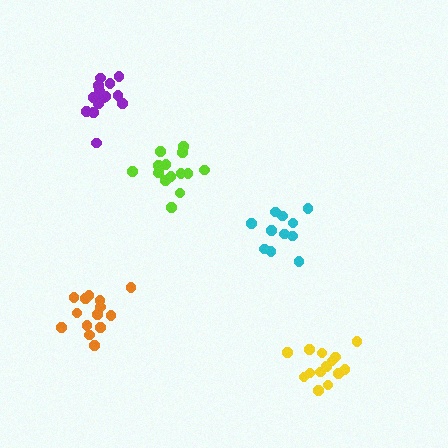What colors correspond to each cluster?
The clusters are colored: cyan, orange, purple, lime, yellow.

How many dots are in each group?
Group 1: 11 dots, Group 2: 14 dots, Group 3: 16 dots, Group 4: 15 dots, Group 5: 14 dots (70 total).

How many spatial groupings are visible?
There are 5 spatial groupings.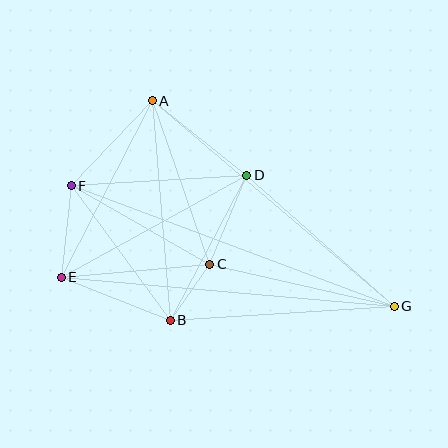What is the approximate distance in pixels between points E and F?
The distance between E and F is approximately 92 pixels.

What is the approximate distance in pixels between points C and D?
The distance between C and D is approximately 96 pixels.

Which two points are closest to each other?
Points B and C are closest to each other.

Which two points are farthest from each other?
Points F and G are farthest from each other.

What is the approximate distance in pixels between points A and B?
The distance between A and B is approximately 220 pixels.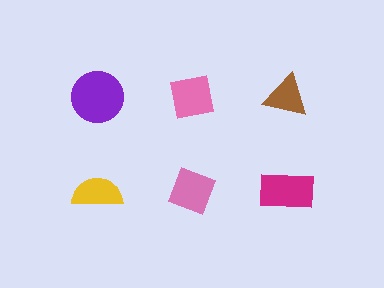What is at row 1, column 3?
A brown triangle.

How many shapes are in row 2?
3 shapes.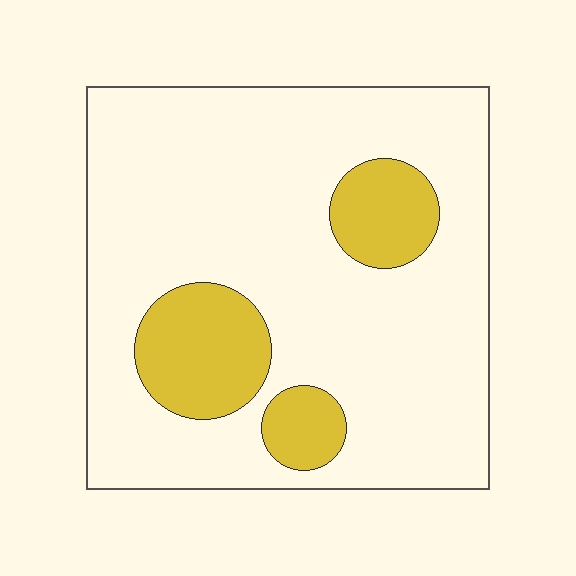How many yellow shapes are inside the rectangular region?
3.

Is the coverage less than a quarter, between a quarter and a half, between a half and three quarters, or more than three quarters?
Less than a quarter.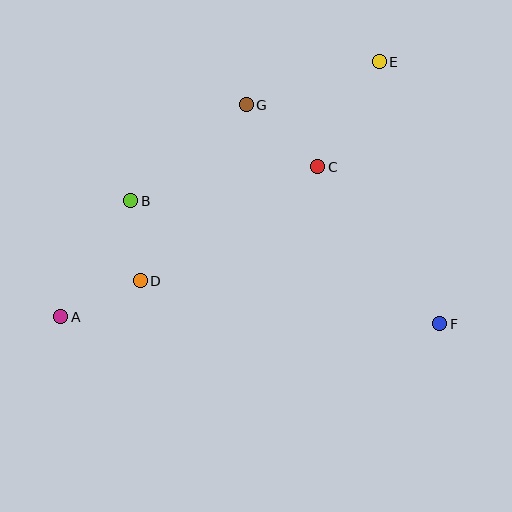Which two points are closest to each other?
Points B and D are closest to each other.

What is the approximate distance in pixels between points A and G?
The distance between A and G is approximately 282 pixels.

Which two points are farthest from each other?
Points A and E are farthest from each other.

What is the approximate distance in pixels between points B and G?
The distance between B and G is approximately 150 pixels.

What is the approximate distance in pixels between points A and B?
The distance between A and B is approximately 136 pixels.